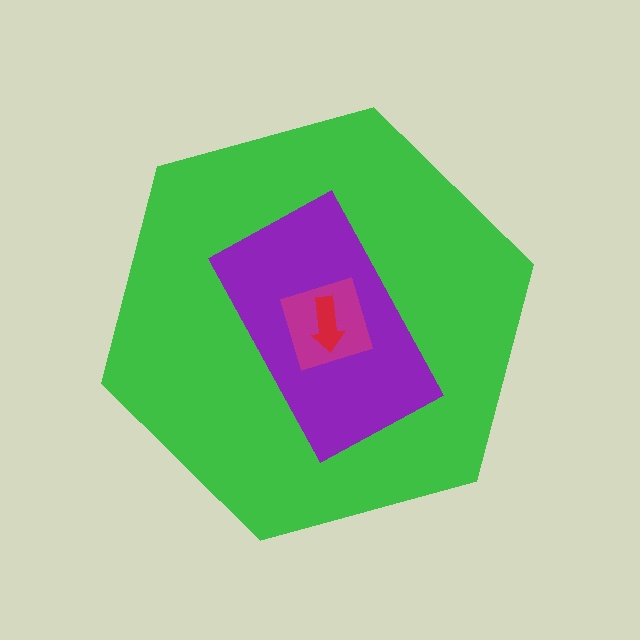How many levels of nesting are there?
4.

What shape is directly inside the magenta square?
The red arrow.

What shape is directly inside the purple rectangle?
The magenta square.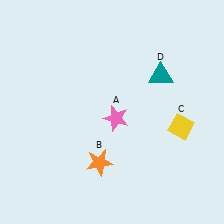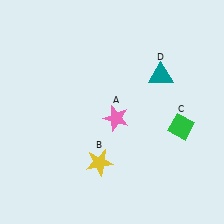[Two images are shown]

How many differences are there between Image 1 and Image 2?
There are 2 differences between the two images.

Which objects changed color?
B changed from orange to yellow. C changed from yellow to green.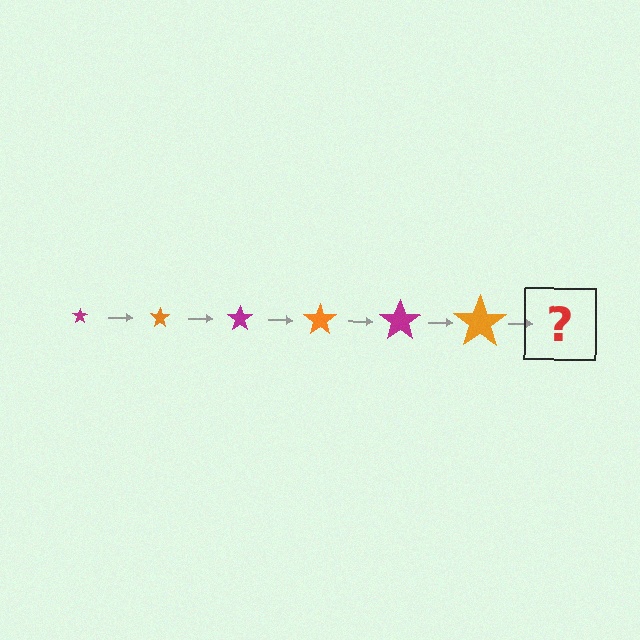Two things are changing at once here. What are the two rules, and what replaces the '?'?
The two rules are that the star grows larger each step and the color cycles through magenta and orange. The '?' should be a magenta star, larger than the previous one.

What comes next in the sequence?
The next element should be a magenta star, larger than the previous one.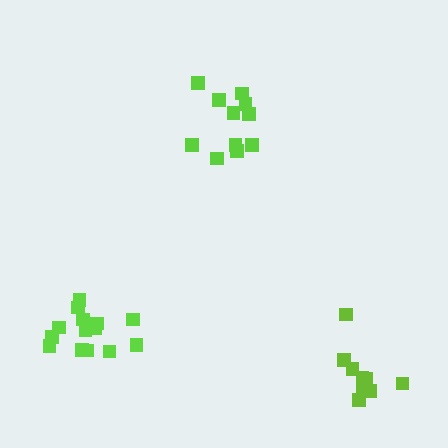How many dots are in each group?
Group 1: 11 dots, Group 2: 14 dots, Group 3: 9 dots (34 total).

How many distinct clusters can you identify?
There are 3 distinct clusters.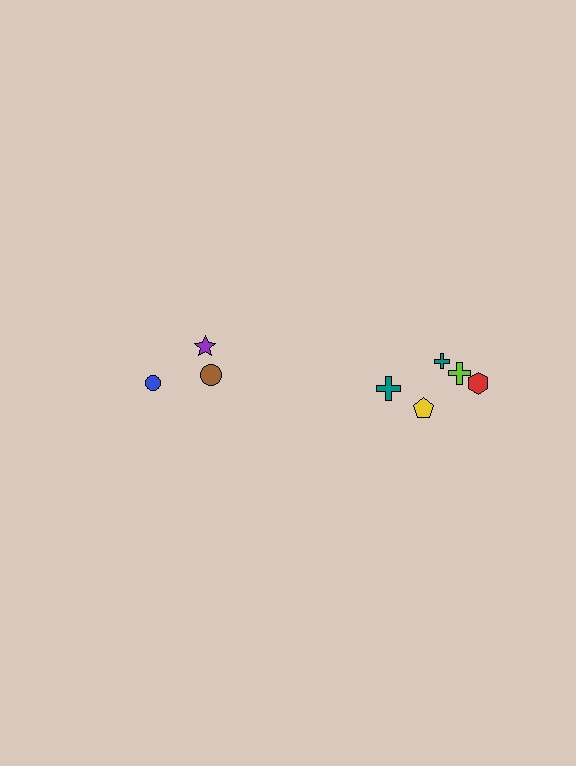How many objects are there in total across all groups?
There are 8 objects.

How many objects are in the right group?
There are 5 objects.